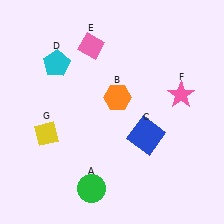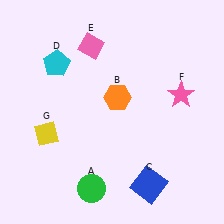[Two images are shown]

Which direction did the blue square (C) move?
The blue square (C) moved down.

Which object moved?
The blue square (C) moved down.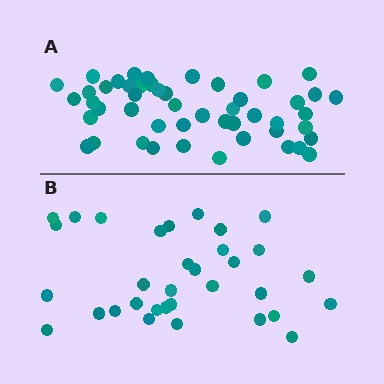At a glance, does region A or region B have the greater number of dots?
Region A (the top region) has more dots.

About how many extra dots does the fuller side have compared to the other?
Region A has approximately 15 more dots than region B.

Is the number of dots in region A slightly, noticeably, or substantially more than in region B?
Region A has substantially more. The ratio is roughly 1.5 to 1.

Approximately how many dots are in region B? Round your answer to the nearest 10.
About 30 dots. (The exact count is 33, which rounds to 30.)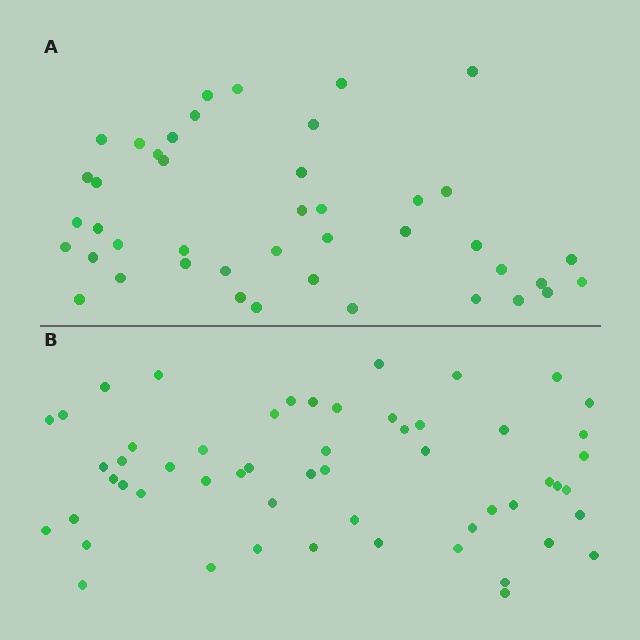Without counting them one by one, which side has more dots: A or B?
Region B (the bottom region) has more dots.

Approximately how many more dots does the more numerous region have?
Region B has roughly 12 or so more dots than region A.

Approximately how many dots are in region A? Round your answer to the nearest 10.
About 40 dots. (The exact count is 43, which rounds to 40.)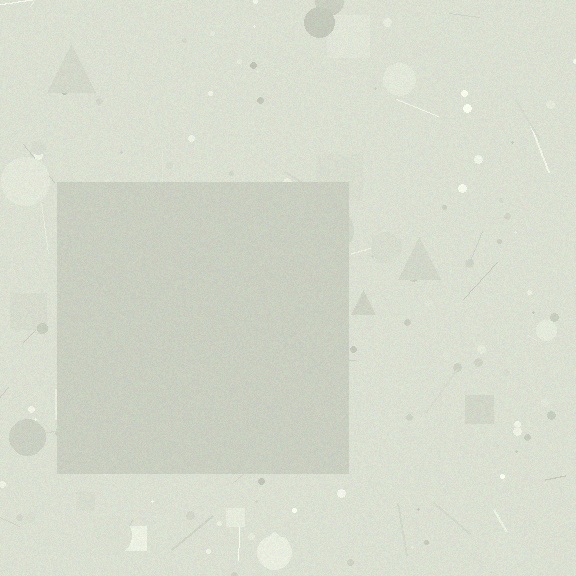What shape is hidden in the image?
A square is hidden in the image.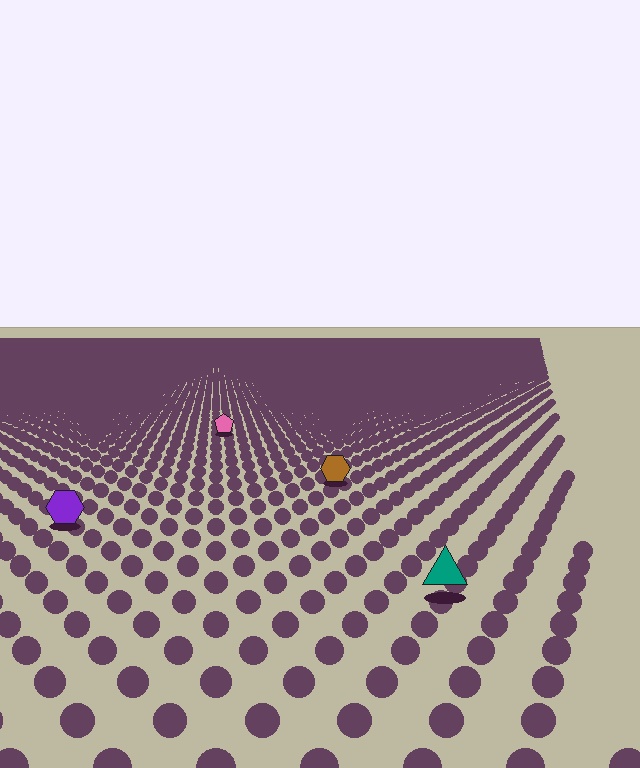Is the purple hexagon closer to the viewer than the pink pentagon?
Yes. The purple hexagon is closer — you can tell from the texture gradient: the ground texture is coarser near it.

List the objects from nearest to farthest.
From nearest to farthest: the teal triangle, the purple hexagon, the brown hexagon, the pink pentagon.